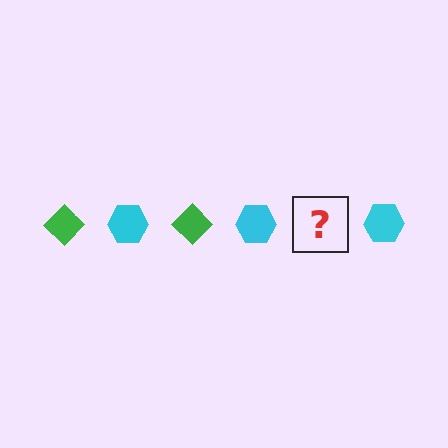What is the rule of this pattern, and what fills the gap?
The rule is that the pattern alternates between green diamond and cyan hexagon. The gap should be filled with a green diamond.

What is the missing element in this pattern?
The missing element is a green diamond.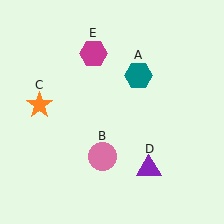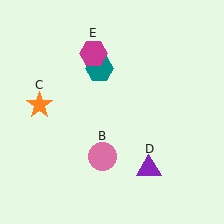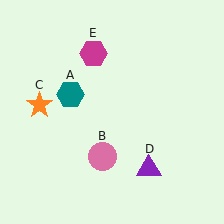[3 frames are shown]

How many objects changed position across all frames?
1 object changed position: teal hexagon (object A).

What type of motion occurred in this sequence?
The teal hexagon (object A) rotated counterclockwise around the center of the scene.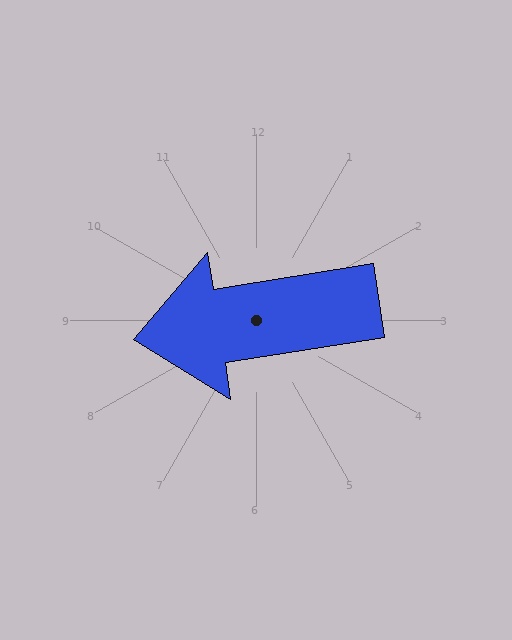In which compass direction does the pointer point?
West.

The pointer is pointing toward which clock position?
Roughly 9 o'clock.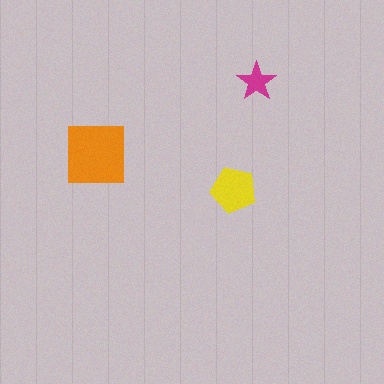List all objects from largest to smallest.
The orange square, the yellow pentagon, the magenta star.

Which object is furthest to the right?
The magenta star is rightmost.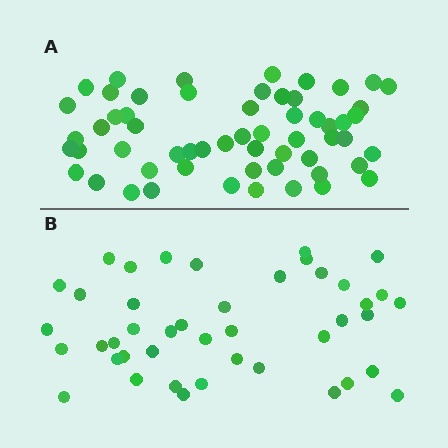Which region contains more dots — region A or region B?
Region A (the top region) has more dots.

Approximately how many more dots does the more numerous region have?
Region A has approximately 15 more dots than region B.